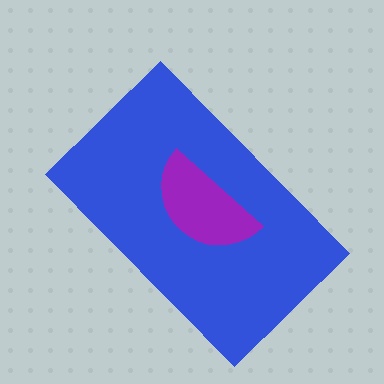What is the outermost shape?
The blue rectangle.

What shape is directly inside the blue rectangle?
The purple semicircle.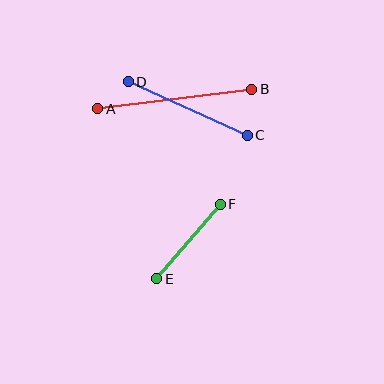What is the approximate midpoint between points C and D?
The midpoint is at approximately (188, 108) pixels.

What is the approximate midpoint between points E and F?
The midpoint is at approximately (188, 242) pixels.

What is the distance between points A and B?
The distance is approximately 155 pixels.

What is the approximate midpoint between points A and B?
The midpoint is at approximately (175, 99) pixels.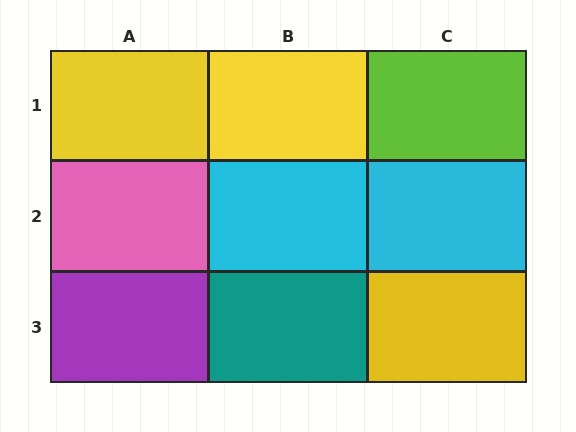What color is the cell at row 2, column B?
Cyan.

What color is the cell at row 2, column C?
Cyan.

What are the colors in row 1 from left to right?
Yellow, yellow, lime.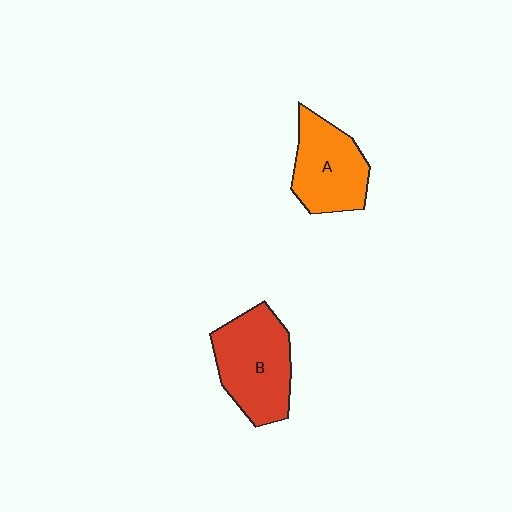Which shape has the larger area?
Shape B (red).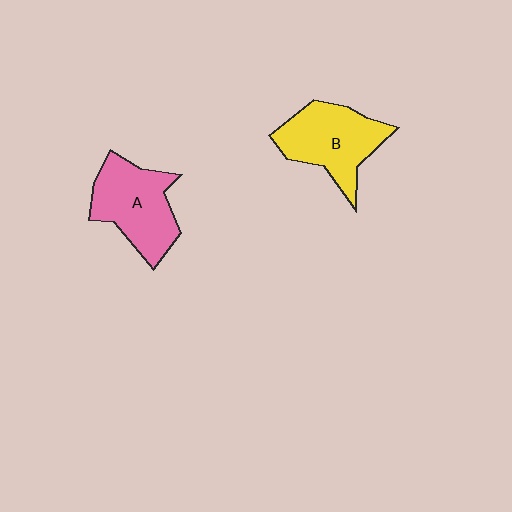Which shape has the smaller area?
Shape B (yellow).